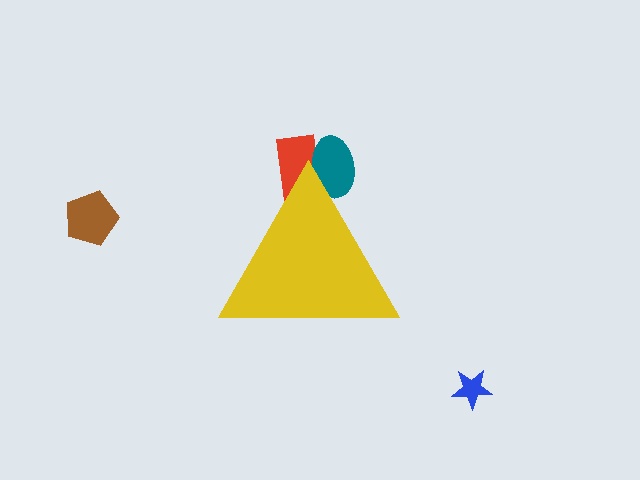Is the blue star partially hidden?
No, the blue star is fully visible.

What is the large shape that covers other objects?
A yellow triangle.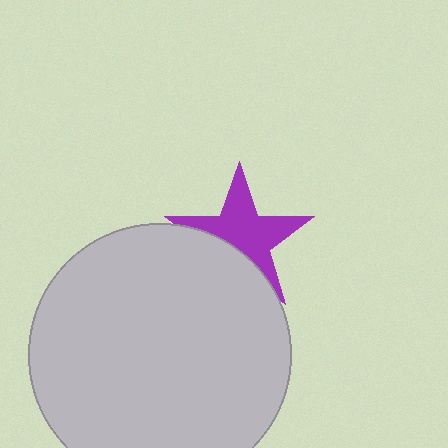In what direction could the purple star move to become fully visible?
The purple star could move up. That would shift it out from behind the light gray circle entirely.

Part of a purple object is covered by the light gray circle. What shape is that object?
It is a star.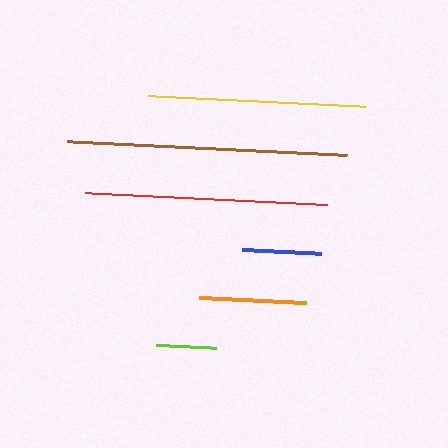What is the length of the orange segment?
The orange segment is approximately 107 pixels long.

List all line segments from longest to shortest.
From longest to shortest: brown, red, yellow, orange, blue, lime.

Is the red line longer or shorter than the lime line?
The red line is longer than the lime line.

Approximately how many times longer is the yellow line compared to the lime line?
The yellow line is approximately 3.6 times the length of the lime line.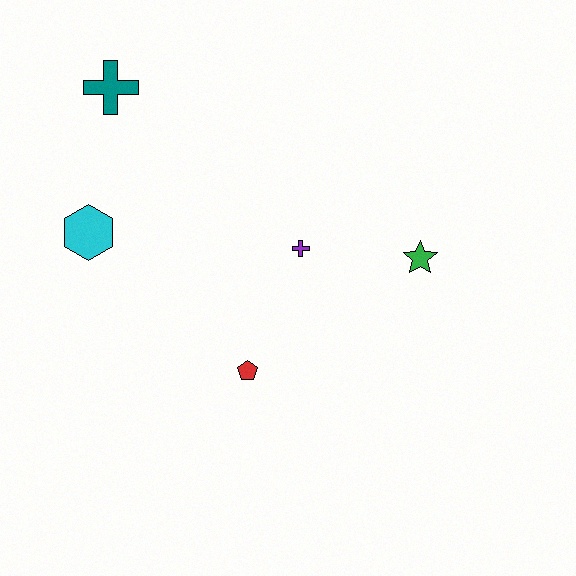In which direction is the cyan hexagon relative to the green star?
The cyan hexagon is to the left of the green star.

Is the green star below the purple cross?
Yes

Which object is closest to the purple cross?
The green star is closest to the purple cross.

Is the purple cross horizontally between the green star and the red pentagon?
Yes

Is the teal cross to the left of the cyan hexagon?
No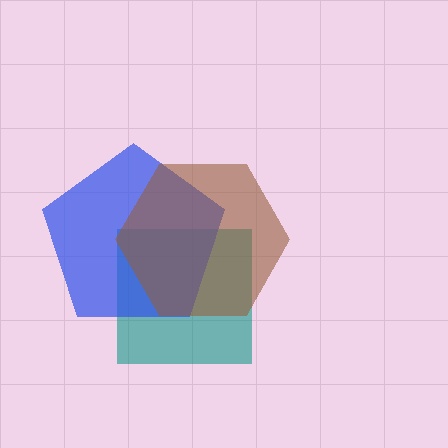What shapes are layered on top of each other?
The layered shapes are: a teal square, a blue pentagon, a brown hexagon.